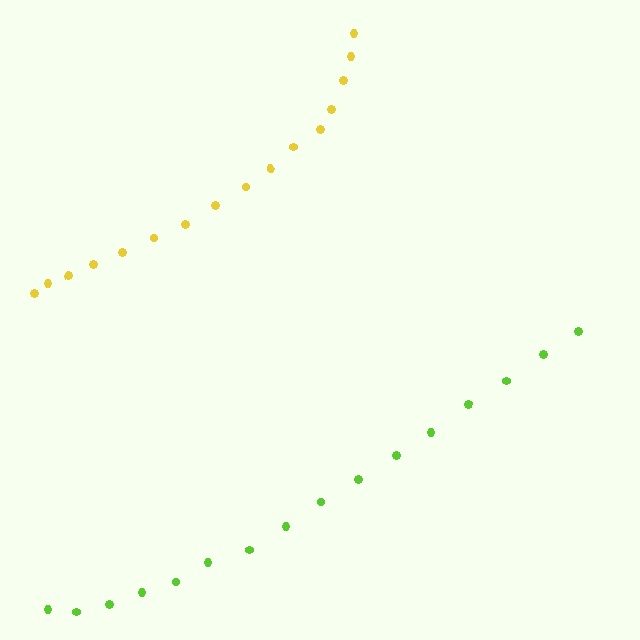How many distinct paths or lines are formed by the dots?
There are 2 distinct paths.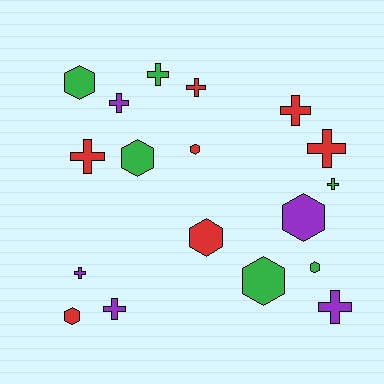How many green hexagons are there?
There are 4 green hexagons.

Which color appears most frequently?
Red, with 7 objects.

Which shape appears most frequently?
Cross, with 10 objects.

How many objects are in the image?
There are 18 objects.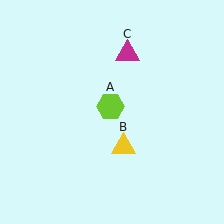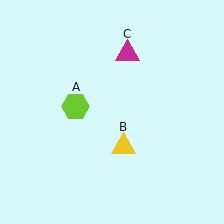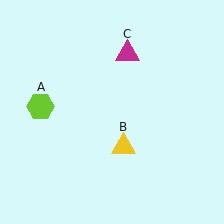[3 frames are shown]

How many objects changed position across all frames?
1 object changed position: lime hexagon (object A).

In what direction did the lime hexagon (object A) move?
The lime hexagon (object A) moved left.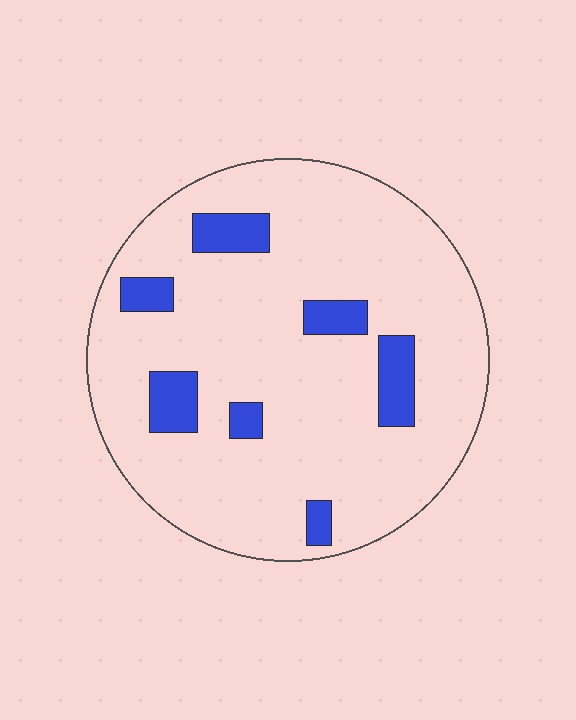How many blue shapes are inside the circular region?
7.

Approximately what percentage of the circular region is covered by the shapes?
Approximately 15%.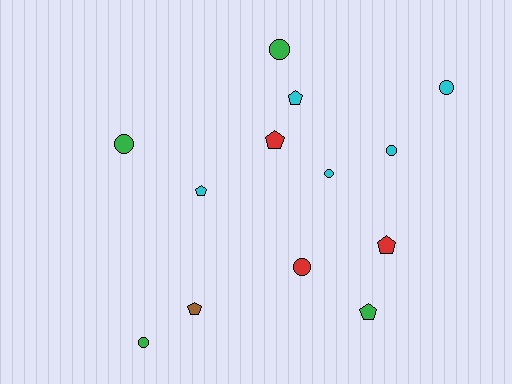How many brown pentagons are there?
There is 1 brown pentagon.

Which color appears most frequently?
Cyan, with 5 objects.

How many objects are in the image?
There are 13 objects.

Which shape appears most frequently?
Circle, with 7 objects.